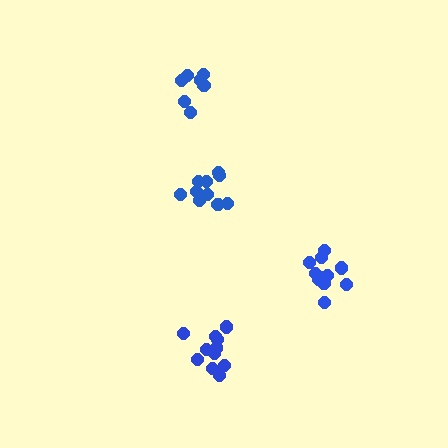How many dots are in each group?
Group 1: 12 dots, Group 2: 7 dots, Group 3: 12 dots, Group 4: 10 dots (41 total).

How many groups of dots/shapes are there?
There are 4 groups.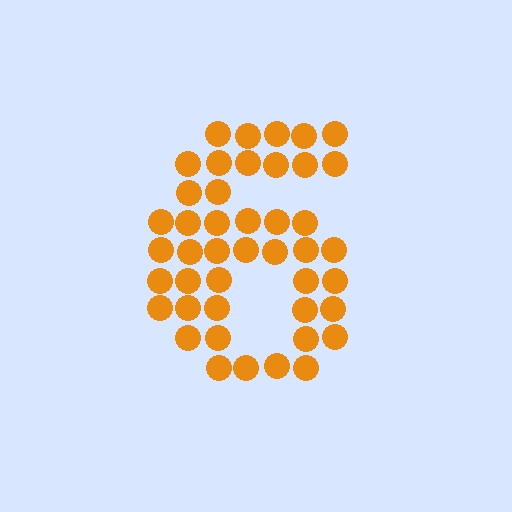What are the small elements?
The small elements are circles.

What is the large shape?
The large shape is the digit 6.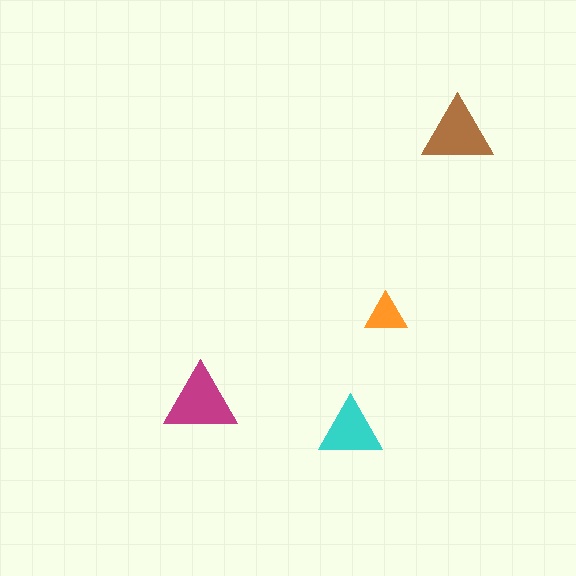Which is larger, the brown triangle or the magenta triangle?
The magenta one.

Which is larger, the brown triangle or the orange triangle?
The brown one.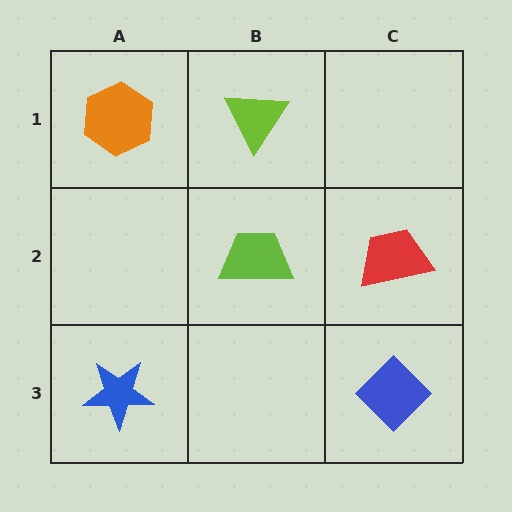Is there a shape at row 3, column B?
No, that cell is empty.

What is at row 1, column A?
An orange hexagon.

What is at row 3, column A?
A blue star.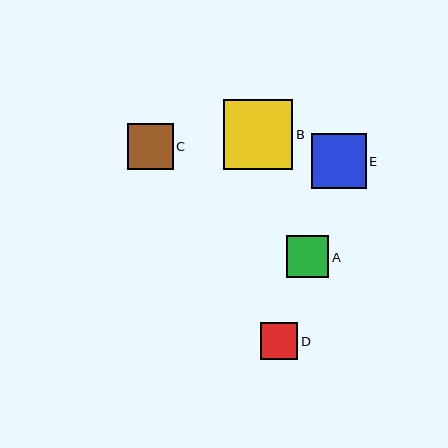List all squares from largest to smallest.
From largest to smallest: B, E, C, A, D.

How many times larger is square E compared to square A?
Square E is approximately 1.3 times the size of square A.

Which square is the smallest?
Square D is the smallest with a size of approximately 37 pixels.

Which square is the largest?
Square B is the largest with a size of approximately 70 pixels.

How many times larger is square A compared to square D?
Square A is approximately 1.2 times the size of square D.